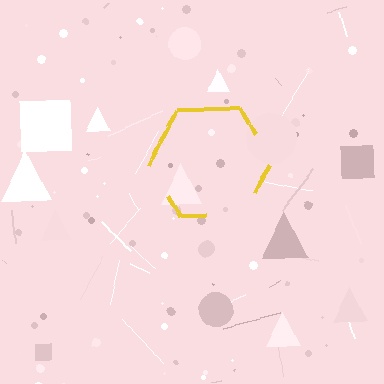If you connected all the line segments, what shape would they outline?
They would outline a hexagon.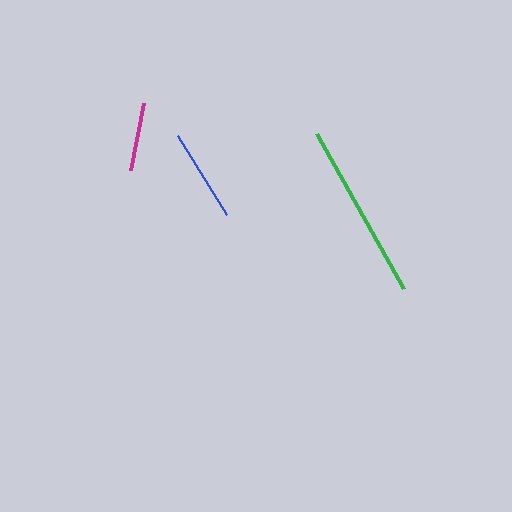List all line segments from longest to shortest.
From longest to shortest: green, blue, magenta.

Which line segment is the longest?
The green line is the longest at approximately 178 pixels.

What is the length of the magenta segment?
The magenta segment is approximately 69 pixels long.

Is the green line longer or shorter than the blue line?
The green line is longer than the blue line.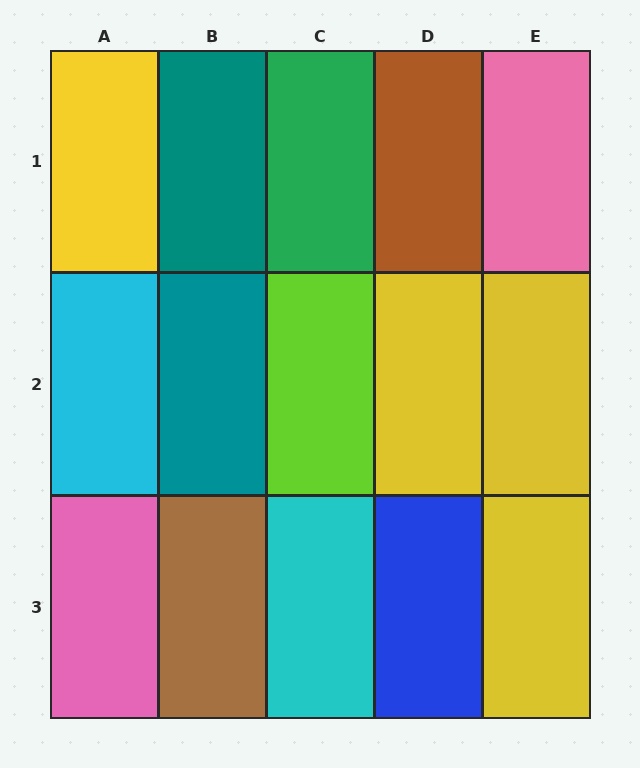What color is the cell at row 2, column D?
Yellow.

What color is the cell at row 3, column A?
Pink.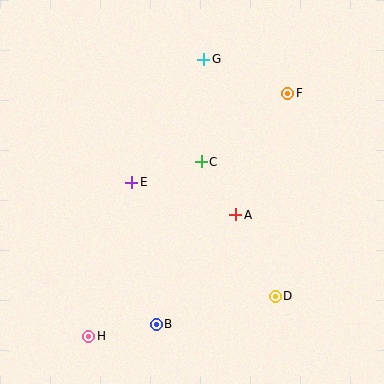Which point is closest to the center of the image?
Point C at (201, 162) is closest to the center.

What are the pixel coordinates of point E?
Point E is at (132, 182).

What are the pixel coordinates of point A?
Point A is at (236, 215).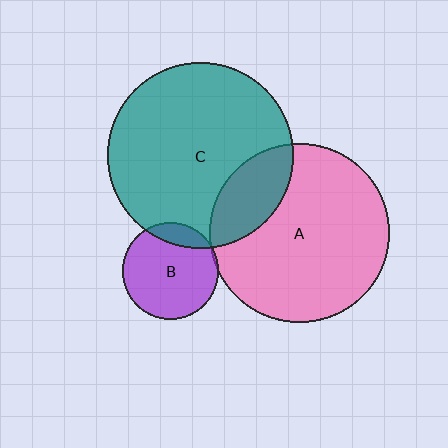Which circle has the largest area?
Circle C (teal).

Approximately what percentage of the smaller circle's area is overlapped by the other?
Approximately 20%.